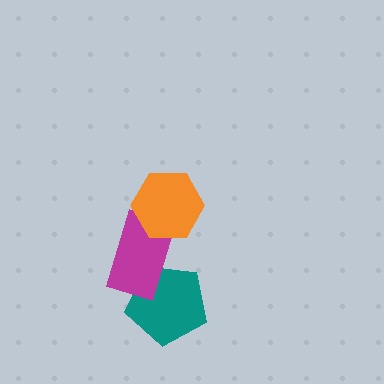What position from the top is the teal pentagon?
The teal pentagon is 3rd from the top.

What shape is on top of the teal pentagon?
The magenta rectangle is on top of the teal pentagon.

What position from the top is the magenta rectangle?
The magenta rectangle is 2nd from the top.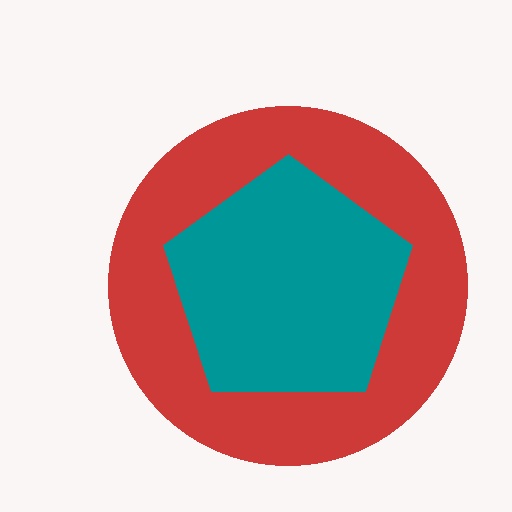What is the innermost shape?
The teal pentagon.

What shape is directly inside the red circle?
The teal pentagon.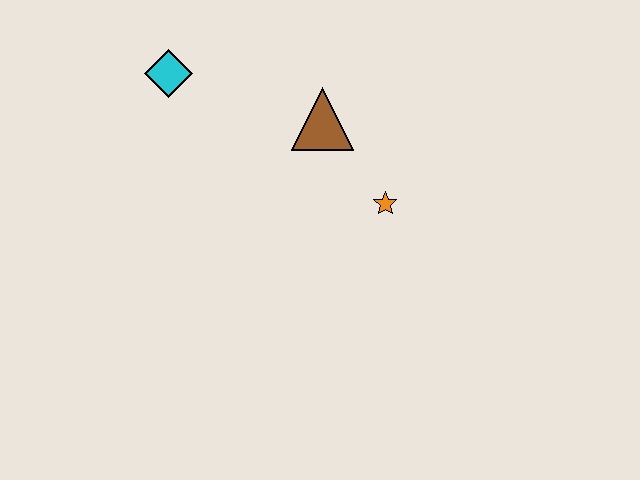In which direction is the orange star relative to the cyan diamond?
The orange star is to the right of the cyan diamond.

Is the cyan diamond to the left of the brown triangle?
Yes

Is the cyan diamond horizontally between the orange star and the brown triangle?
No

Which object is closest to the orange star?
The brown triangle is closest to the orange star.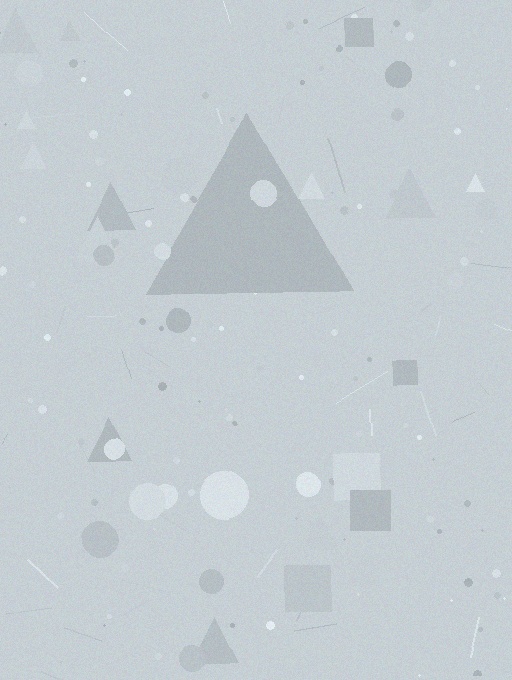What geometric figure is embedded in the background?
A triangle is embedded in the background.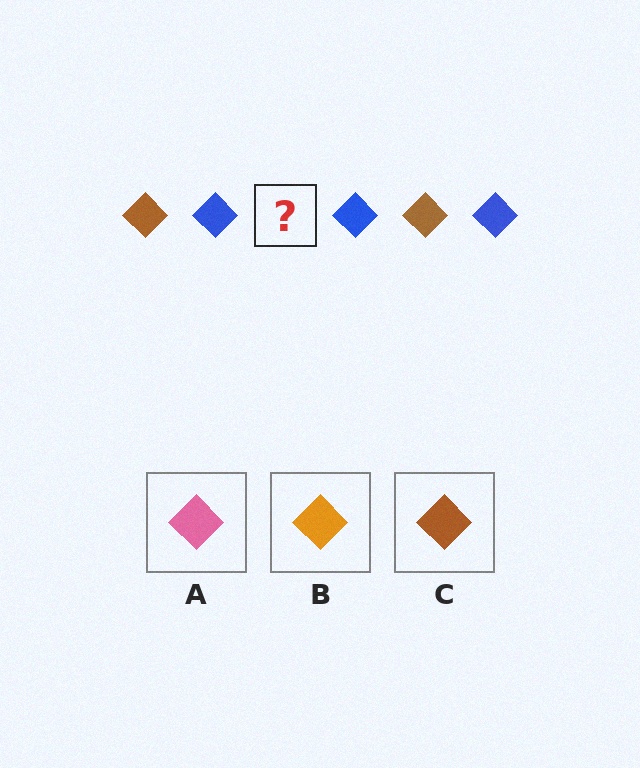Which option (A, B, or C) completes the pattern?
C.